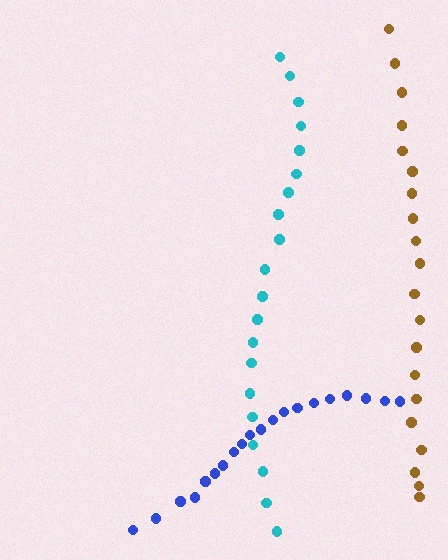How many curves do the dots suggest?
There are 3 distinct paths.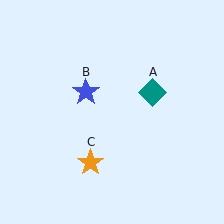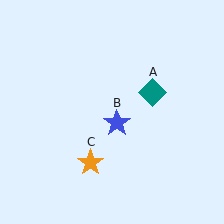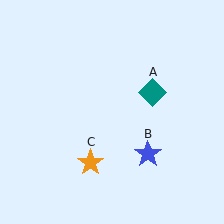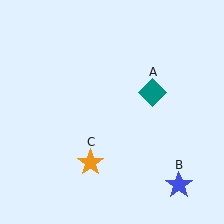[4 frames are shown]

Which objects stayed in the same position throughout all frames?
Teal diamond (object A) and orange star (object C) remained stationary.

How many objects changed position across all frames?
1 object changed position: blue star (object B).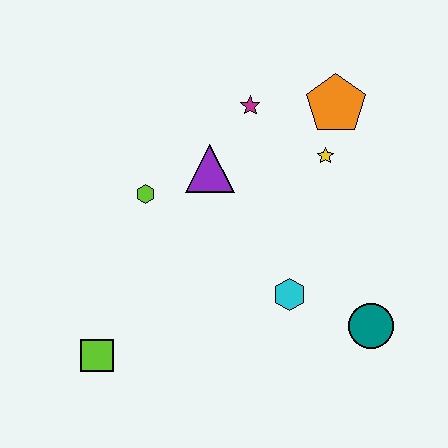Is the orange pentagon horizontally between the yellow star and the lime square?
No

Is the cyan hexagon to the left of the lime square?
No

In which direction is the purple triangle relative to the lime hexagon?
The purple triangle is to the right of the lime hexagon.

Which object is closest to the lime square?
The lime hexagon is closest to the lime square.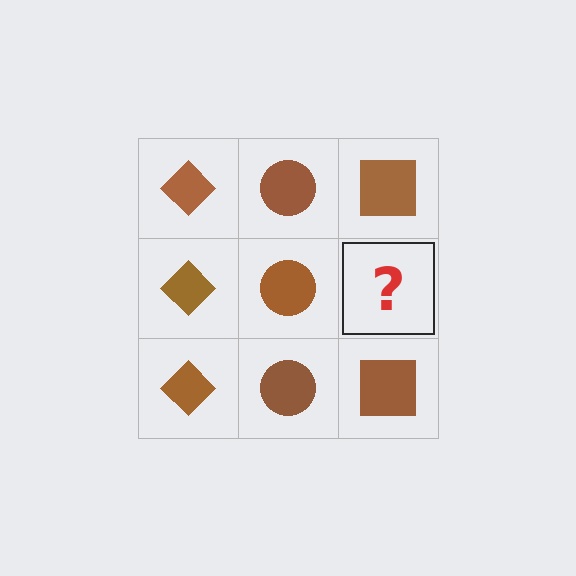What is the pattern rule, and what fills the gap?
The rule is that each column has a consistent shape. The gap should be filled with a brown square.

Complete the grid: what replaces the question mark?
The question mark should be replaced with a brown square.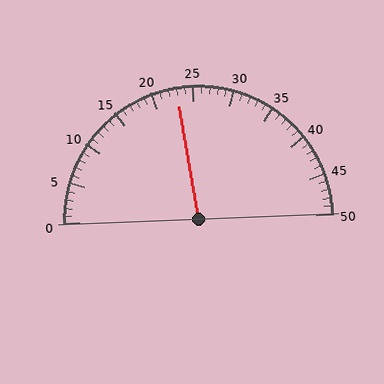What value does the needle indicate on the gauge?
The needle indicates approximately 23.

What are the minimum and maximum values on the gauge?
The gauge ranges from 0 to 50.